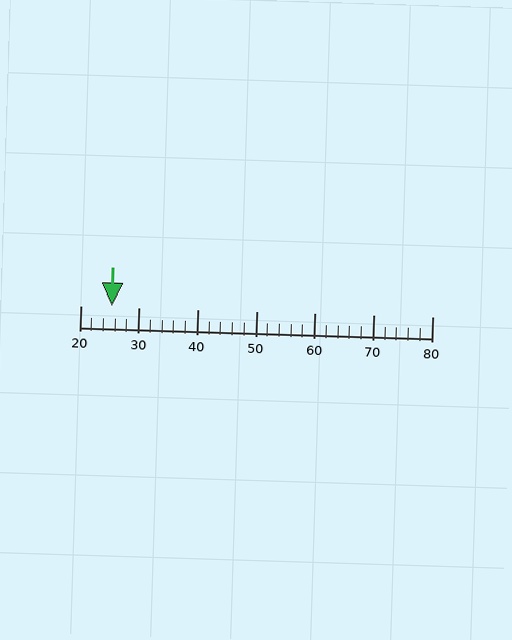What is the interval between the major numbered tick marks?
The major tick marks are spaced 10 units apart.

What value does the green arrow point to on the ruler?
The green arrow points to approximately 25.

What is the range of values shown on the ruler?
The ruler shows values from 20 to 80.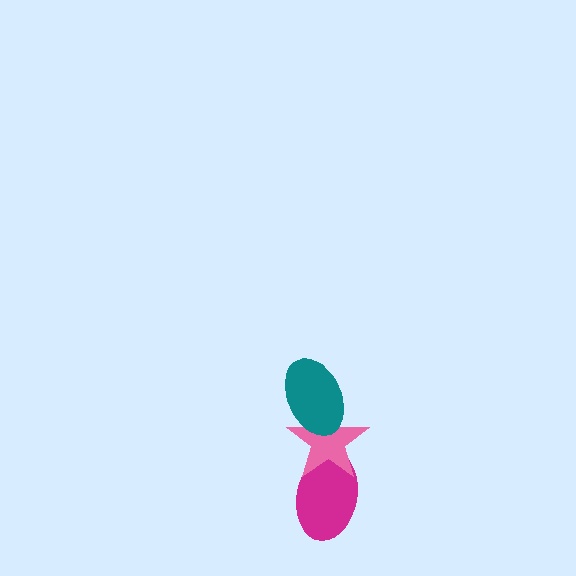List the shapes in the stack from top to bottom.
From top to bottom: the teal ellipse, the pink star, the magenta ellipse.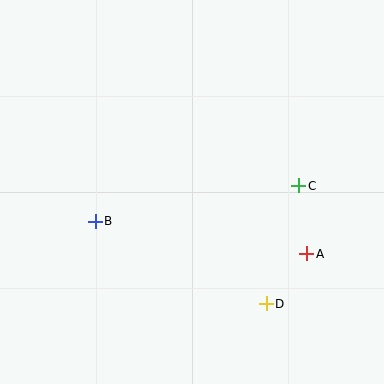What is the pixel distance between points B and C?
The distance between B and C is 206 pixels.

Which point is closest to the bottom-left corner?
Point B is closest to the bottom-left corner.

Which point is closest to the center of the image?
Point B at (95, 221) is closest to the center.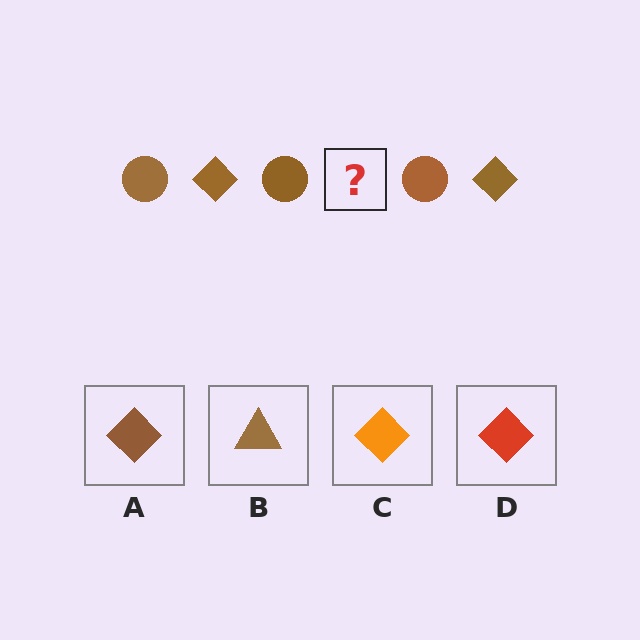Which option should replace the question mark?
Option A.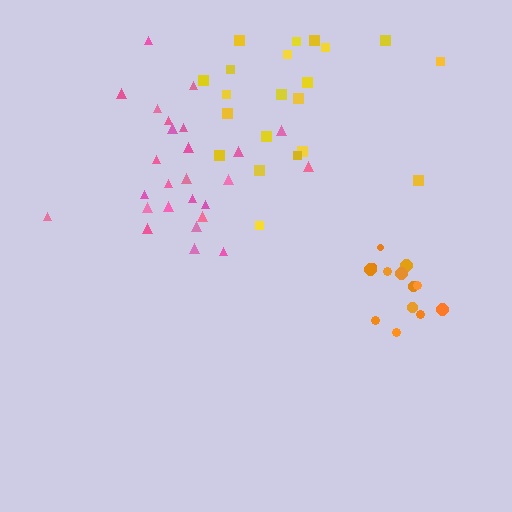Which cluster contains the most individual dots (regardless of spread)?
Pink (26).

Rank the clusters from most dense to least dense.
orange, pink, yellow.